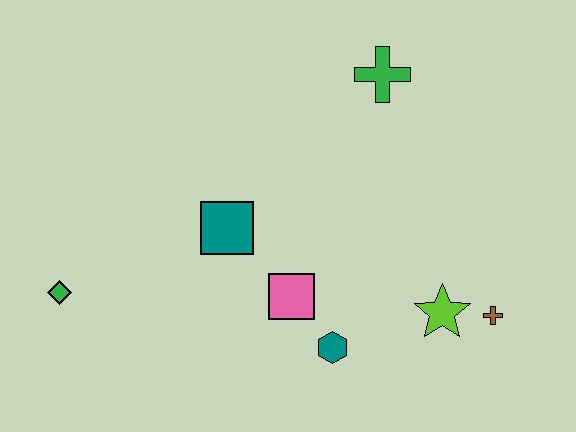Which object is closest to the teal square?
The pink square is closest to the teal square.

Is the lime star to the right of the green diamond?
Yes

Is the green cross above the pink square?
Yes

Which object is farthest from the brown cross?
The green diamond is farthest from the brown cross.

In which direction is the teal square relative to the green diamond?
The teal square is to the right of the green diamond.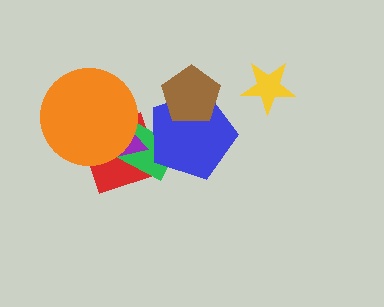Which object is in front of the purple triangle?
The orange circle is in front of the purple triangle.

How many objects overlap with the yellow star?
0 objects overlap with the yellow star.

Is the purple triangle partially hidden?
Yes, it is partially covered by another shape.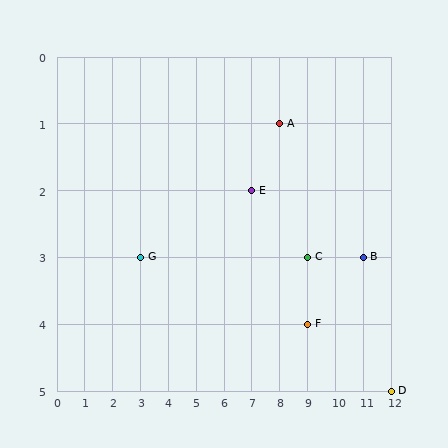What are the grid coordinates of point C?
Point C is at grid coordinates (9, 3).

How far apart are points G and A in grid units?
Points G and A are 5 columns and 2 rows apart (about 5.4 grid units diagonally).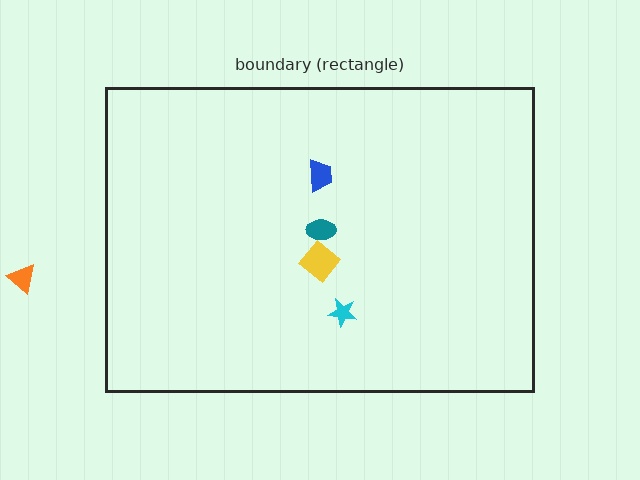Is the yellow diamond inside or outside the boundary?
Inside.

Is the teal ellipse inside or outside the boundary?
Inside.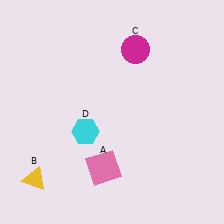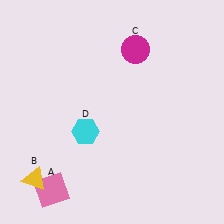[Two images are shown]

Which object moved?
The pink square (A) moved left.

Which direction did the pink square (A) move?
The pink square (A) moved left.